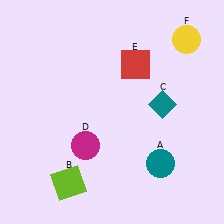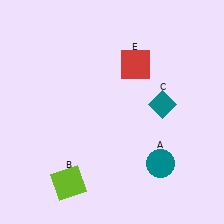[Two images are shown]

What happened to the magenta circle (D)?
The magenta circle (D) was removed in Image 2. It was in the bottom-left area of Image 1.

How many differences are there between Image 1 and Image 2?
There are 2 differences between the two images.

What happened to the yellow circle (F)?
The yellow circle (F) was removed in Image 2. It was in the top-right area of Image 1.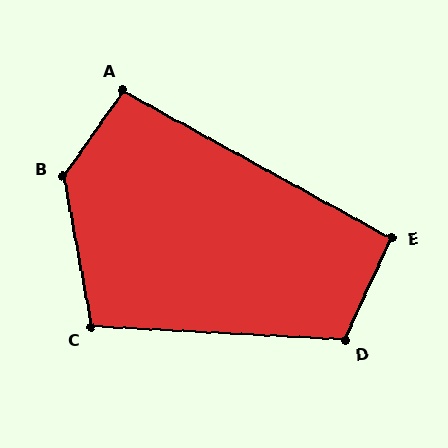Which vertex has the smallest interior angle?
E, at approximately 95 degrees.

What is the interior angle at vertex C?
Approximately 104 degrees (obtuse).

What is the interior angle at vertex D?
Approximately 111 degrees (obtuse).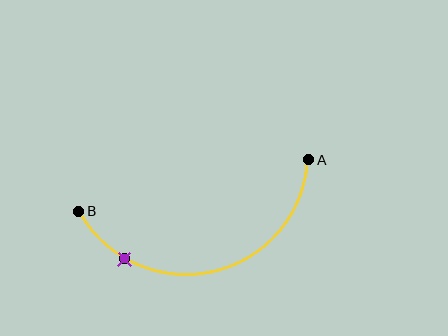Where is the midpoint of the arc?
The arc midpoint is the point on the curve farthest from the straight line joining A and B. It sits below that line.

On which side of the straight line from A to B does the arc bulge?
The arc bulges below the straight line connecting A and B.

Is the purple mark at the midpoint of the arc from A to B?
No. The purple mark lies on the arc but is closer to endpoint B. The arc midpoint would be at the point on the curve equidistant along the arc from both A and B.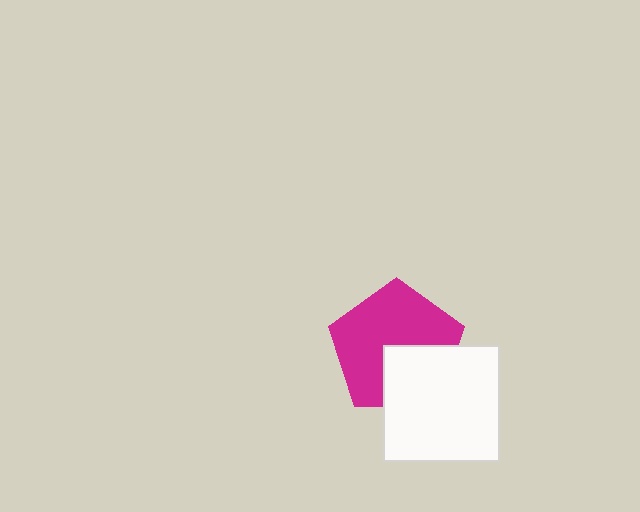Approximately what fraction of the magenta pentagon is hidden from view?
Roughly 33% of the magenta pentagon is hidden behind the white rectangle.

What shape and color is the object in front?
The object in front is a white rectangle.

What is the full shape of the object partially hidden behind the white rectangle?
The partially hidden object is a magenta pentagon.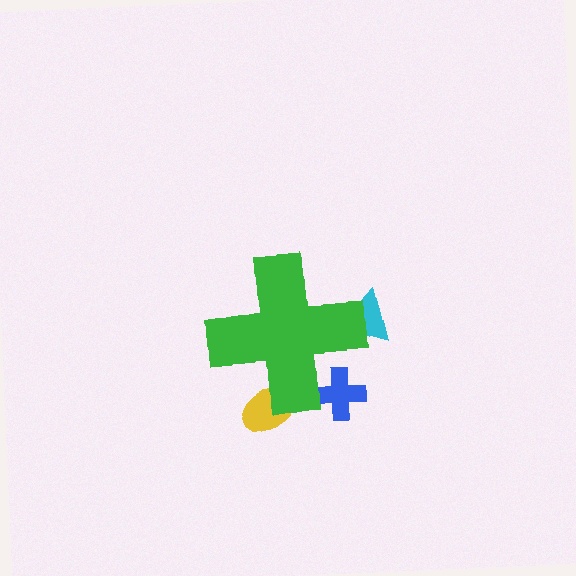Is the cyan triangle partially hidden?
Yes, the cyan triangle is partially hidden behind the green cross.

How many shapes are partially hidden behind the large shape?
3 shapes are partially hidden.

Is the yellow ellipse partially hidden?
Yes, the yellow ellipse is partially hidden behind the green cross.